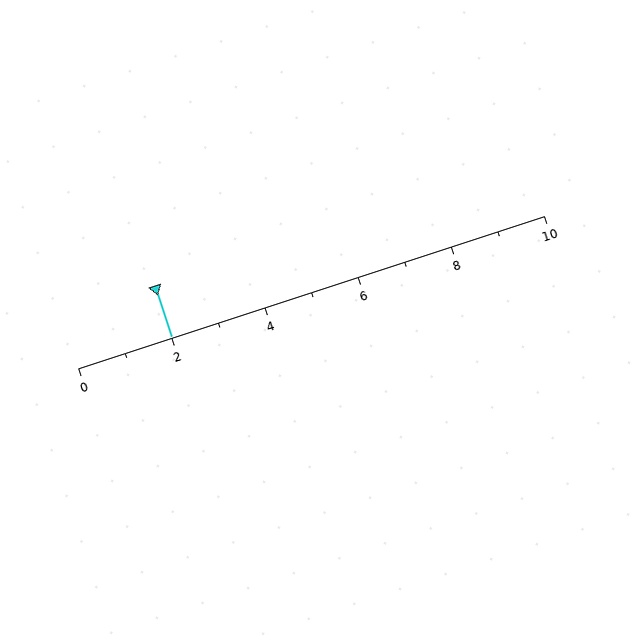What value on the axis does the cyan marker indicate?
The marker indicates approximately 2.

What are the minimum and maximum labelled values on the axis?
The axis runs from 0 to 10.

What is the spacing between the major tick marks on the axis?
The major ticks are spaced 2 apart.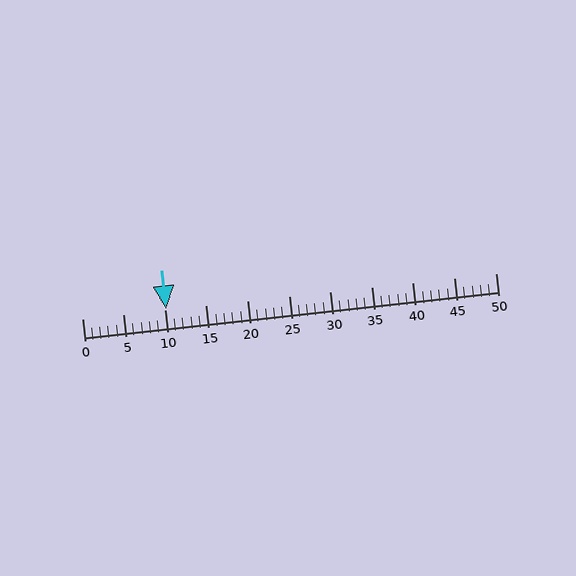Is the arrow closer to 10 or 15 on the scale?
The arrow is closer to 10.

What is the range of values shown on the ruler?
The ruler shows values from 0 to 50.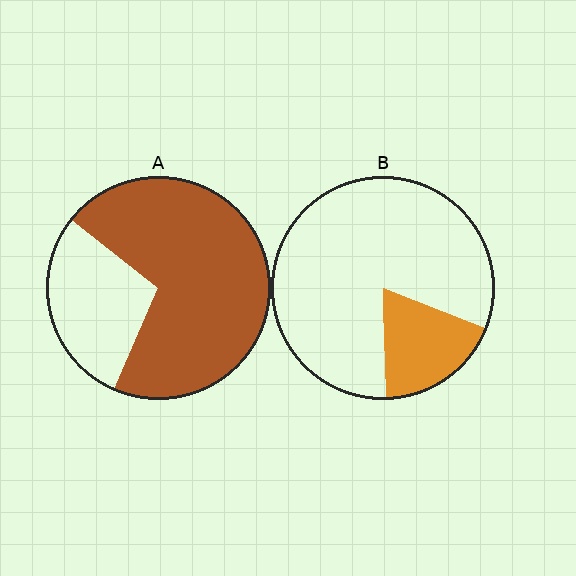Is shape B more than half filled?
No.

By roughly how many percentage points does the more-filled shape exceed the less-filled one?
By roughly 50 percentage points (A over B).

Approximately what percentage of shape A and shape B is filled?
A is approximately 70% and B is approximately 20%.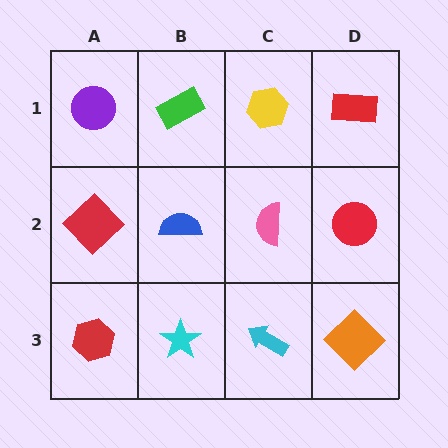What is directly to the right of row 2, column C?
A red circle.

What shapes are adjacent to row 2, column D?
A red rectangle (row 1, column D), an orange diamond (row 3, column D), a pink semicircle (row 2, column C).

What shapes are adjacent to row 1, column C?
A pink semicircle (row 2, column C), a green rectangle (row 1, column B), a red rectangle (row 1, column D).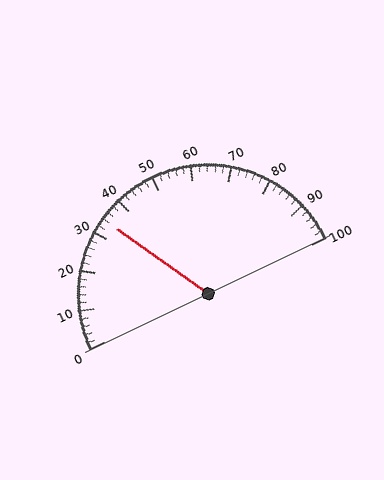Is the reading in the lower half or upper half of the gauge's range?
The reading is in the lower half of the range (0 to 100).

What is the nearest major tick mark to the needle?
The nearest major tick mark is 30.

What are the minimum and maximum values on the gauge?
The gauge ranges from 0 to 100.